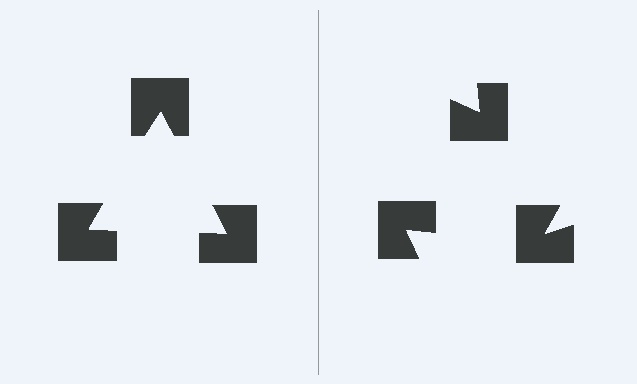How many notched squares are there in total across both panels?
6 — 3 on each side.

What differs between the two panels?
The notched squares are positioned identically on both sides; only the wedge orientations differ. On the left they align to a triangle; on the right they are misaligned.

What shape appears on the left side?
An illusory triangle.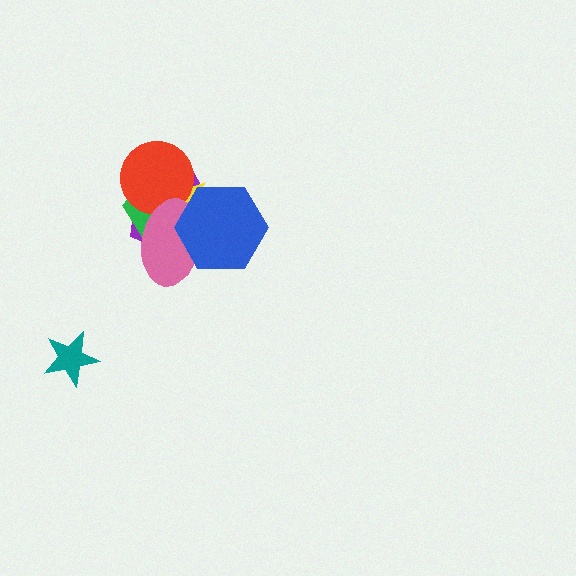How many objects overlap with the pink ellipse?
5 objects overlap with the pink ellipse.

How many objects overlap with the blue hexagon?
4 objects overlap with the blue hexagon.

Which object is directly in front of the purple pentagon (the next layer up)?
The yellow star is directly in front of the purple pentagon.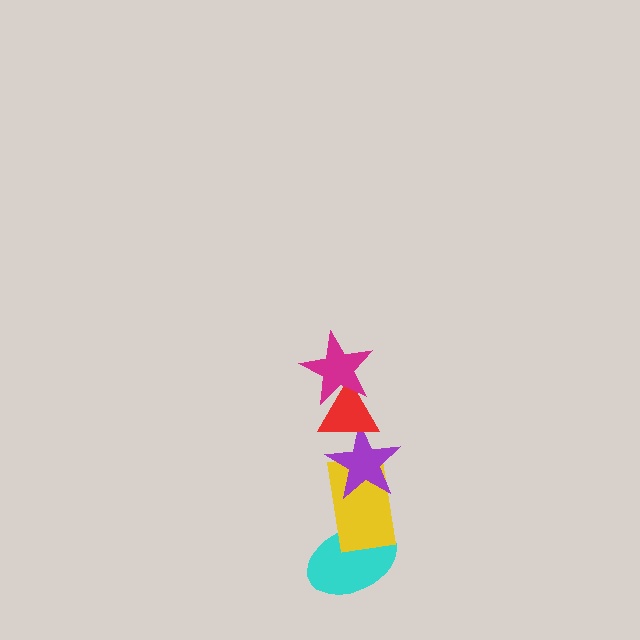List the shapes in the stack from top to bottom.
From top to bottom: the magenta star, the red triangle, the purple star, the yellow rectangle, the cyan ellipse.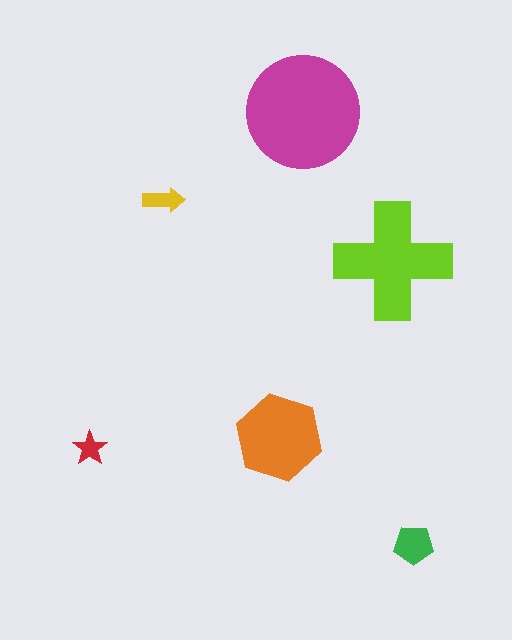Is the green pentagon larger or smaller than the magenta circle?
Smaller.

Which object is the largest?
The magenta circle.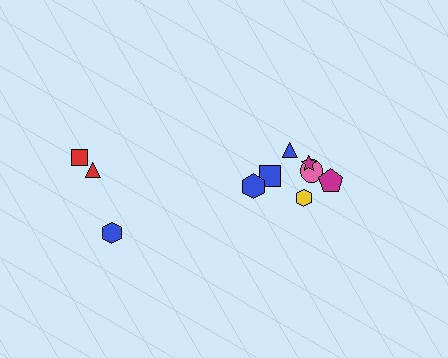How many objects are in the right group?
There are 7 objects.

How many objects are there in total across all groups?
There are 10 objects.